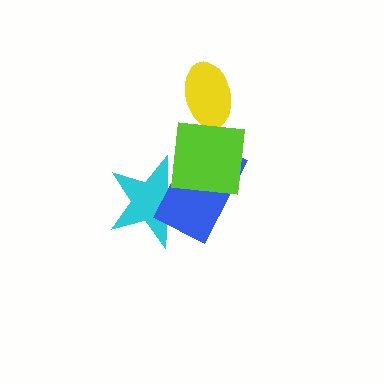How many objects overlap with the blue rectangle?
2 objects overlap with the blue rectangle.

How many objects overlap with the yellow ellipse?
1 object overlaps with the yellow ellipse.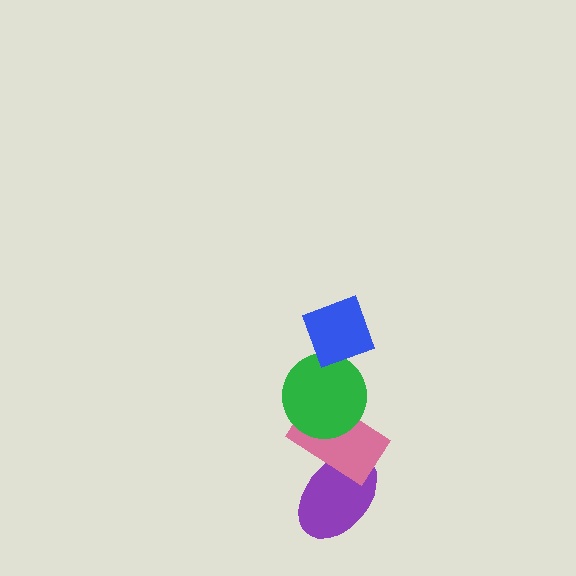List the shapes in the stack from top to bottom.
From top to bottom: the blue diamond, the green circle, the pink rectangle, the purple ellipse.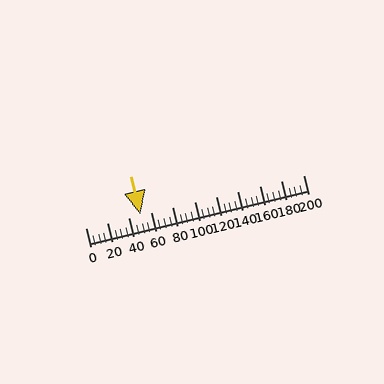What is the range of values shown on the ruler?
The ruler shows values from 0 to 200.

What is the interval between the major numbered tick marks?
The major tick marks are spaced 20 units apart.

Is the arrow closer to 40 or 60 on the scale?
The arrow is closer to 60.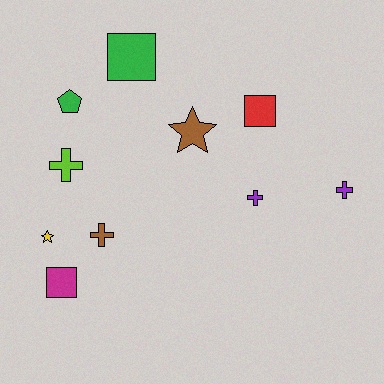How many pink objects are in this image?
There are no pink objects.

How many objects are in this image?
There are 10 objects.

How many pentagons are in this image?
There is 1 pentagon.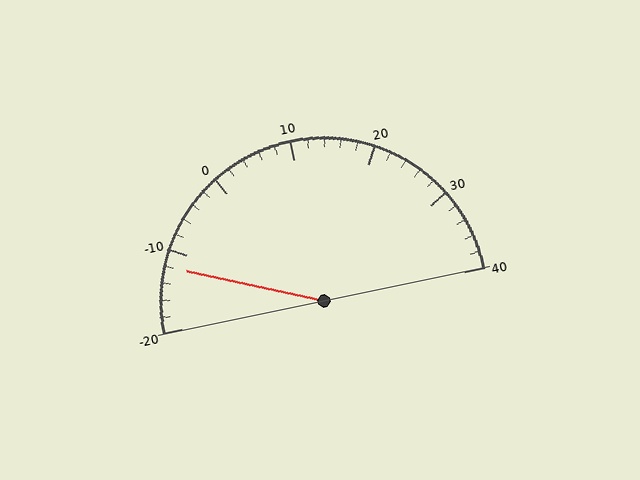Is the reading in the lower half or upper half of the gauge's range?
The reading is in the lower half of the range (-20 to 40).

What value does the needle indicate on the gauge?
The needle indicates approximately -12.